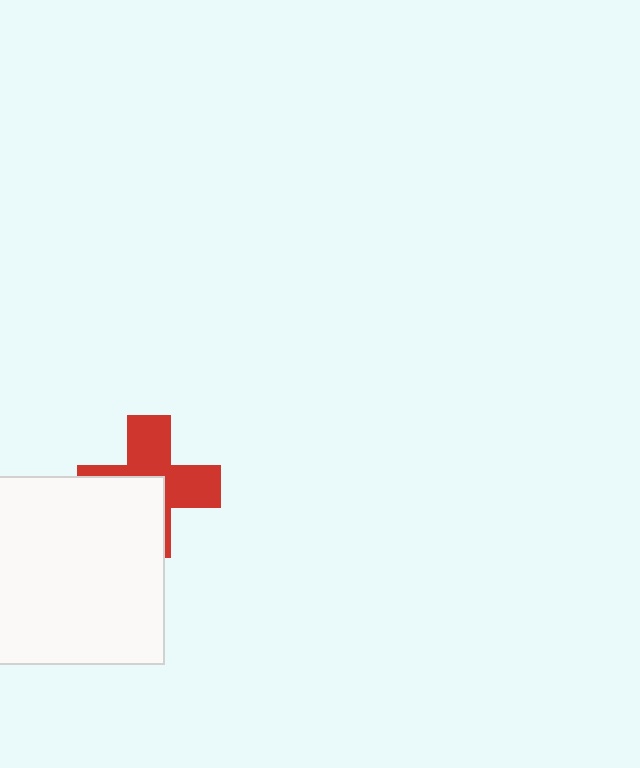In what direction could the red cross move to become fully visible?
The red cross could move toward the upper-right. That would shift it out from behind the white square entirely.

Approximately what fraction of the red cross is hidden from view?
Roughly 45% of the red cross is hidden behind the white square.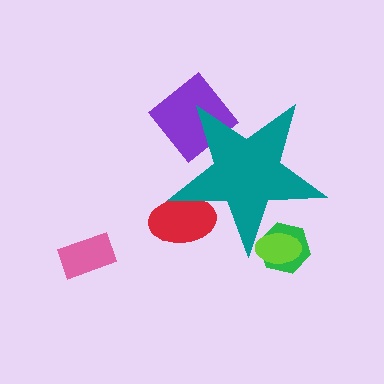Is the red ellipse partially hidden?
Yes, the red ellipse is partially hidden behind the teal star.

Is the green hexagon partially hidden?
Yes, the green hexagon is partially hidden behind the teal star.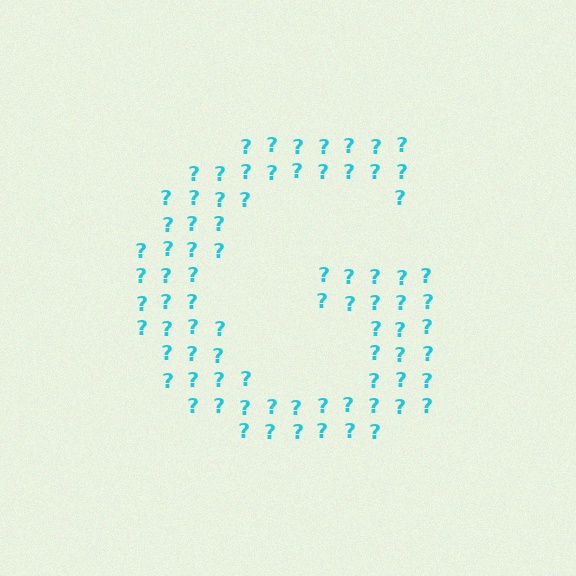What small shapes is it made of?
It is made of small question marks.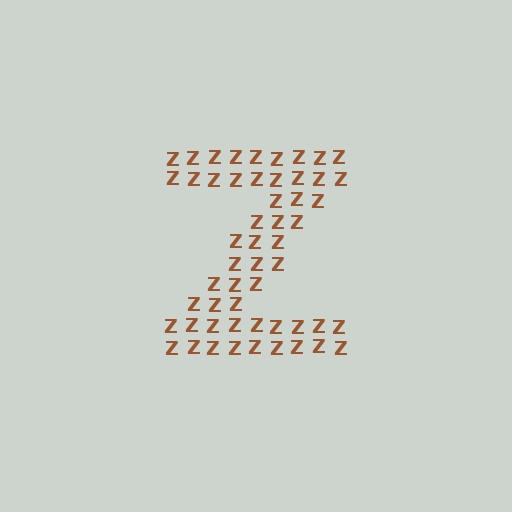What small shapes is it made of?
It is made of small letter Z's.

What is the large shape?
The large shape is the letter Z.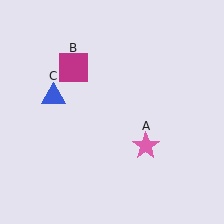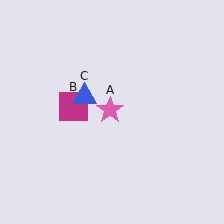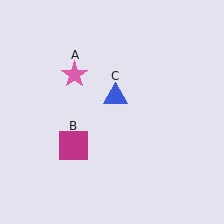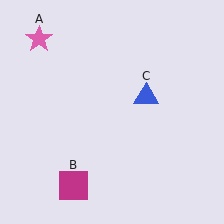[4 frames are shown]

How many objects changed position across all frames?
3 objects changed position: pink star (object A), magenta square (object B), blue triangle (object C).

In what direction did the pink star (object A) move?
The pink star (object A) moved up and to the left.